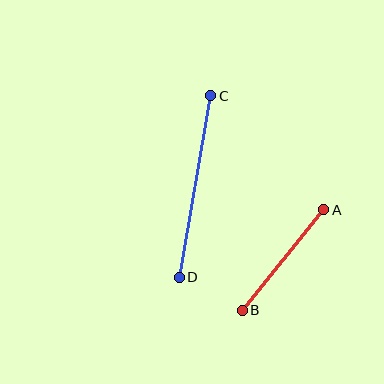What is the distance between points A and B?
The distance is approximately 129 pixels.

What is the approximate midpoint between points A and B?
The midpoint is at approximately (283, 260) pixels.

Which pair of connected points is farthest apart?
Points C and D are farthest apart.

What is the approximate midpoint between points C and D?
The midpoint is at approximately (195, 187) pixels.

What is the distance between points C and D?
The distance is approximately 184 pixels.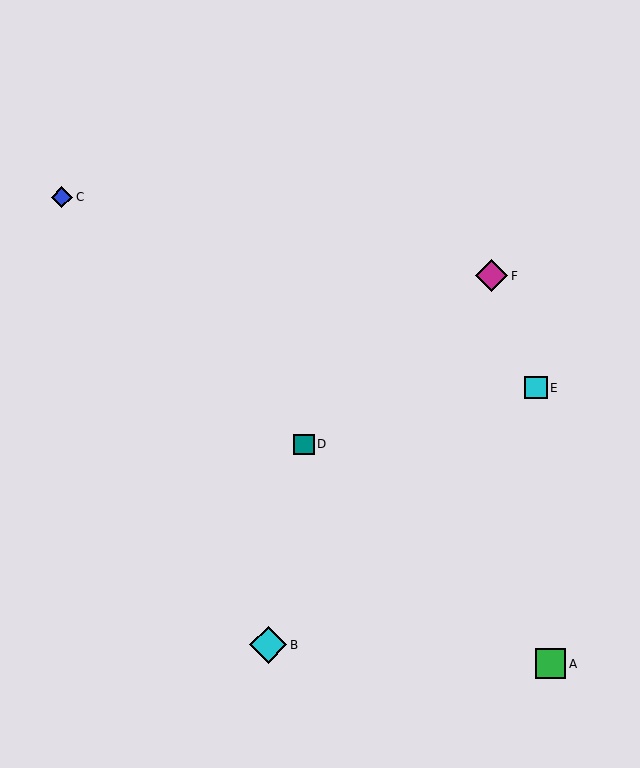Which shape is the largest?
The cyan diamond (labeled B) is the largest.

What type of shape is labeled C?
Shape C is a blue diamond.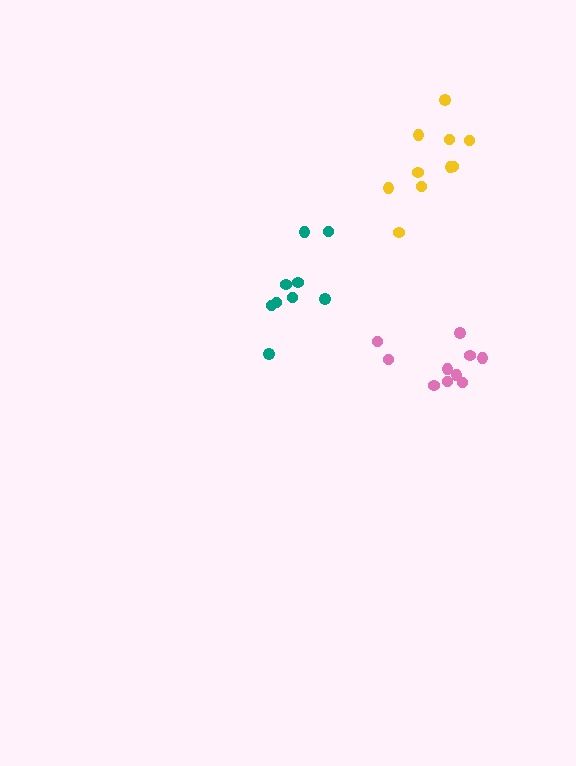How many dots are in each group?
Group 1: 9 dots, Group 2: 10 dots, Group 3: 10 dots (29 total).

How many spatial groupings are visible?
There are 3 spatial groupings.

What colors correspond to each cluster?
The clusters are colored: teal, pink, yellow.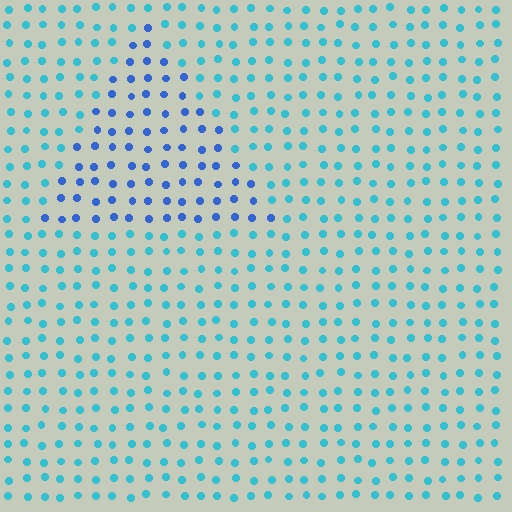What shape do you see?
I see a triangle.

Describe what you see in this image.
The image is filled with small cyan elements in a uniform arrangement. A triangle-shaped region is visible where the elements are tinted to a slightly different hue, forming a subtle color boundary.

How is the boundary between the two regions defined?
The boundary is defined purely by a slight shift in hue (about 35 degrees). Spacing, size, and orientation are identical on both sides.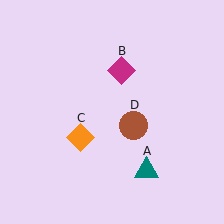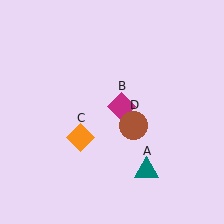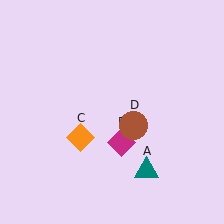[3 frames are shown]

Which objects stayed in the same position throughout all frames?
Teal triangle (object A) and orange diamond (object C) and brown circle (object D) remained stationary.